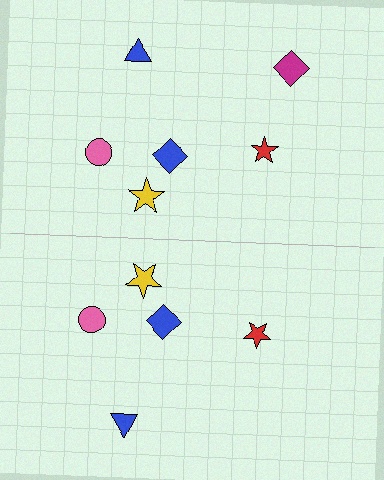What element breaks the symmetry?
A magenta diamond is missing from the bottom side.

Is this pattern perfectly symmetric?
No, the pattern is not perfectly symmetric. A magenta diamond is missing from the bottom side.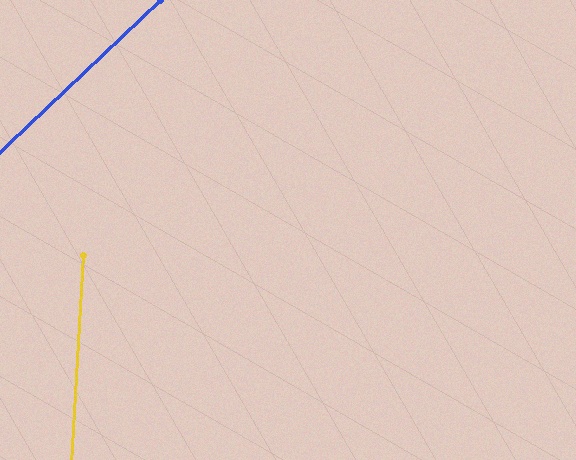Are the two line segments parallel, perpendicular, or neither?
Neither parallel nor perpendicular — they differ by about 43°.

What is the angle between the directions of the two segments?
Approximately 43 degrees.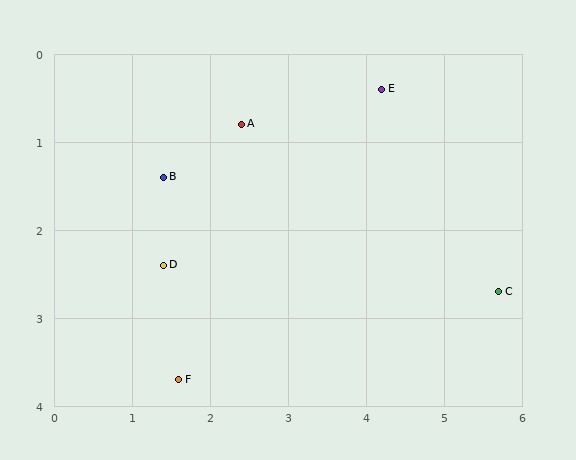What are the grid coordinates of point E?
Point E is at approximately (4.2, 0.4).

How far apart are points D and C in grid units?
Points D and C are about 4.3 grid units apart.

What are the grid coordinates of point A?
Point A is at approximately (2.4, 0.8).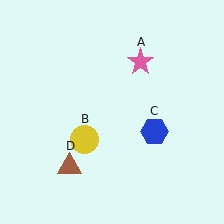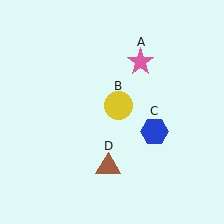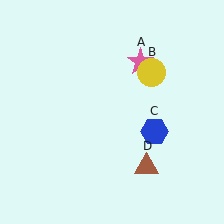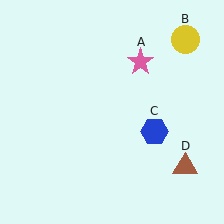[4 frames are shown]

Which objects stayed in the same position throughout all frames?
Pink star (object A) and blue hexagon (object C) remained stationary.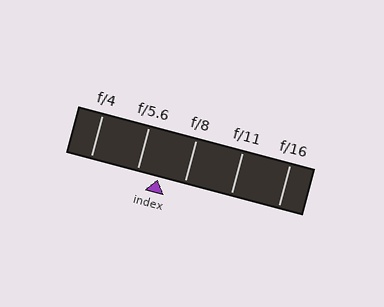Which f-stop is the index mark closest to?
The index mark is closest to f/5.6.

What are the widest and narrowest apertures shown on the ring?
The widest aperture shown is f/4 and the narrowest is f/16.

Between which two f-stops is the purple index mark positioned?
The index mark is between f/5.6 and f/8.